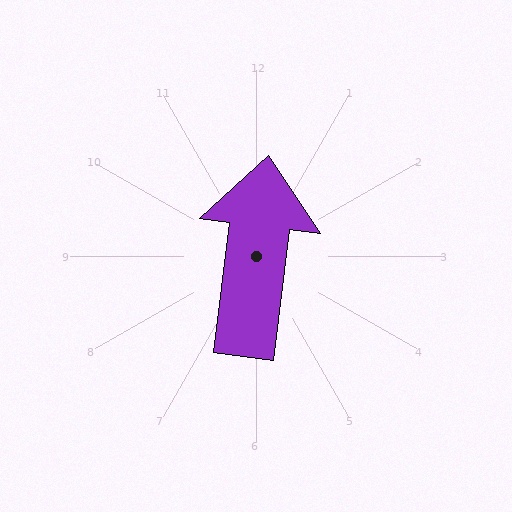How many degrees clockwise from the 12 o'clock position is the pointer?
Approximately 7 degrees.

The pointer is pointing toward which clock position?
Roughly 12 o'clock.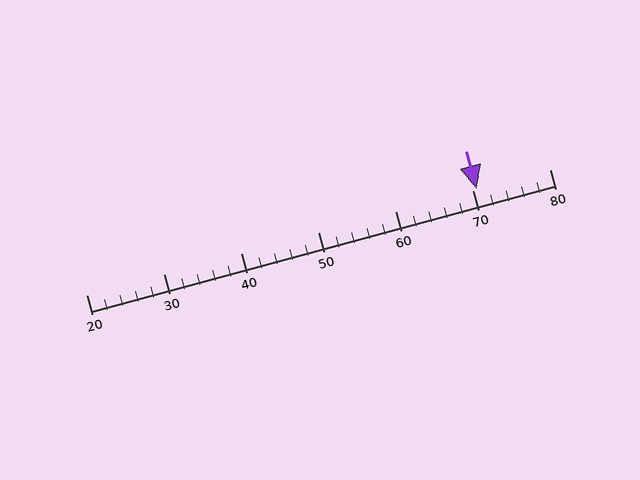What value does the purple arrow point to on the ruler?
The purple arrow points to approximately 71.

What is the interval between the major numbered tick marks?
The major tick marks are spaced 10 units apart.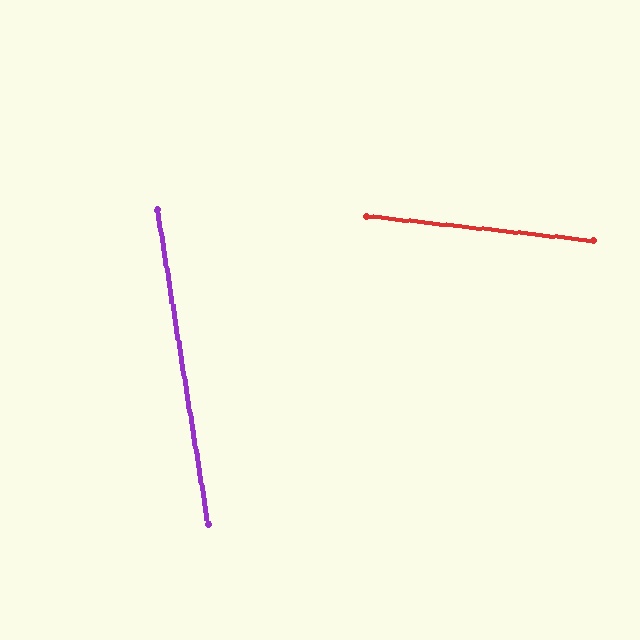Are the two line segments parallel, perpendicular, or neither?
Neither parallel nor perpendicular — they differ by about 74°.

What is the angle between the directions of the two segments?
Approximately 74 degrees.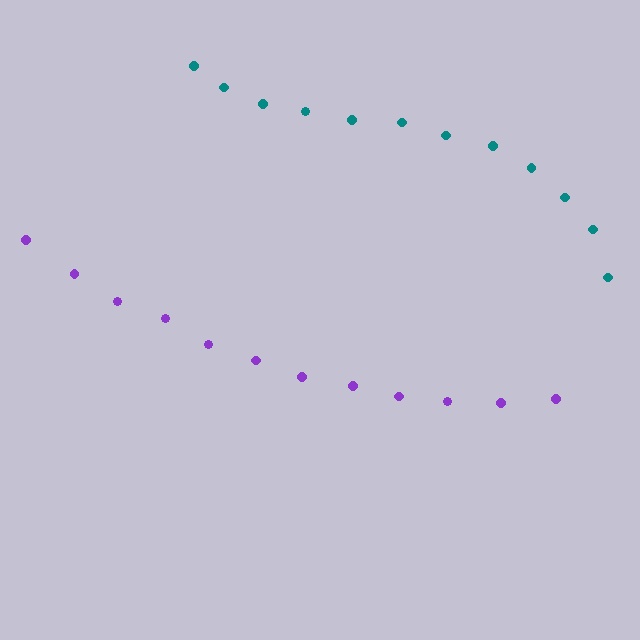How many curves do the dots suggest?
There are 2 distinct paths.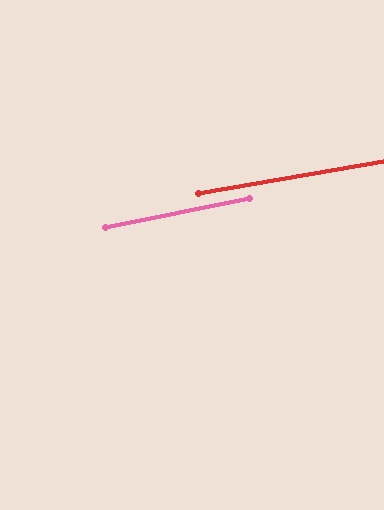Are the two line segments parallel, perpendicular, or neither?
Parallel — their directions differ by only 1.9°.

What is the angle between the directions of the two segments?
Approximately 2 degrees.